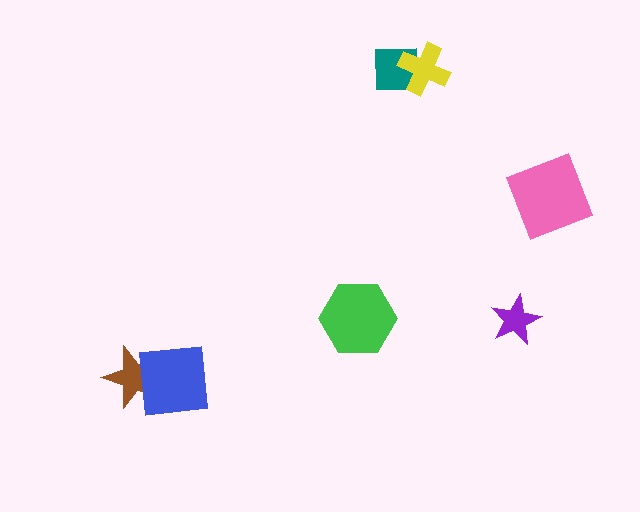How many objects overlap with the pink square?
0 objects overlap with the pink square.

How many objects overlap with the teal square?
1 object overlaps with the teal square.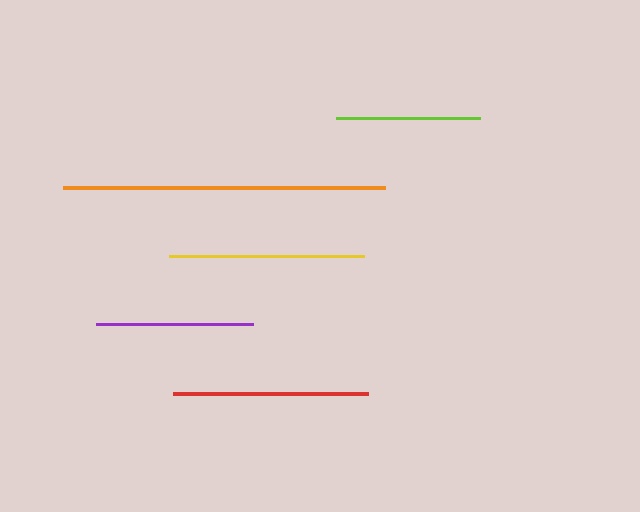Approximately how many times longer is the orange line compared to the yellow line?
The orange line is approximately 1.7 times the length of the yellow line.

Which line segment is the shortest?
The lime line is the shortest at approximately 144 pixels.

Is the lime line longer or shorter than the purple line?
The purple line is longer than the lime line.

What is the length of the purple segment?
The purple segment is approximately 157 pixels long.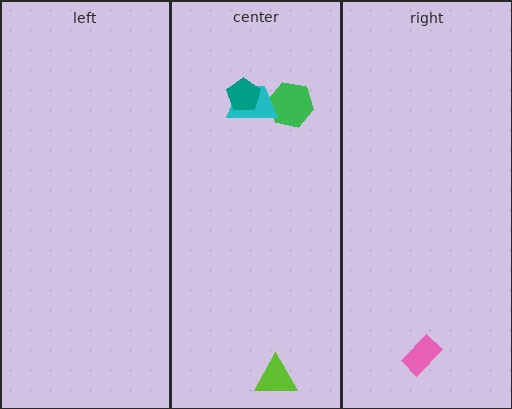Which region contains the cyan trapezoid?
The center region.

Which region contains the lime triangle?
The center region.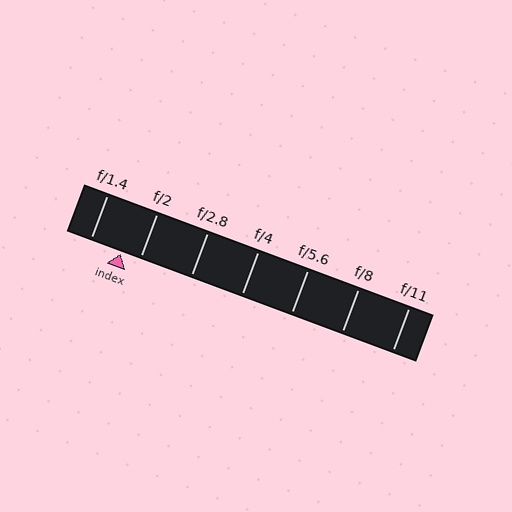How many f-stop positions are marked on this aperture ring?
There are 7 f-stop positions marked.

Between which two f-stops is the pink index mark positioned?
The index mark is between f/1.4 and f/2.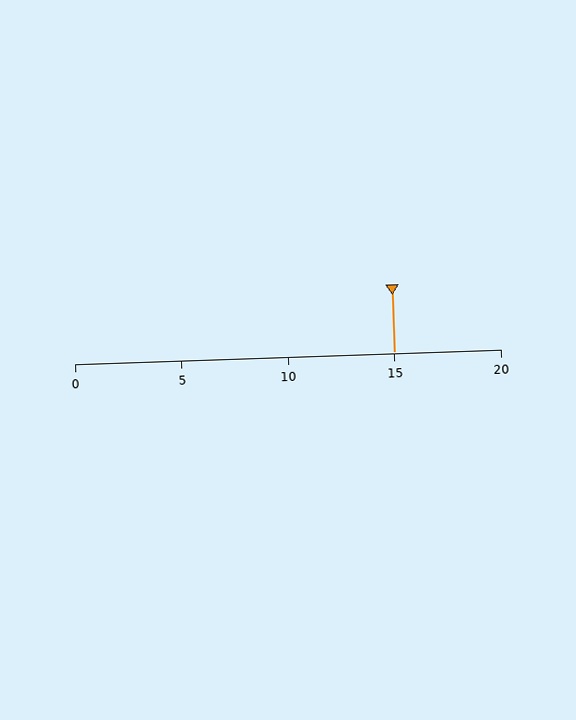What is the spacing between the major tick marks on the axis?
The major ticks are spaced 5 apart.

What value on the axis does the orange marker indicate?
The marker indicates approximately 15.